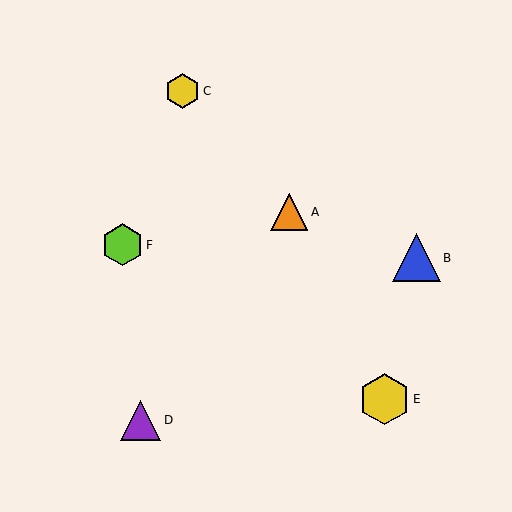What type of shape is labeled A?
Shape A is an orange triangle.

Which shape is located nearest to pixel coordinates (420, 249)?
The blue triangle (labeled B) at (416, 258) is nearest to that location.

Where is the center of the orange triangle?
The center of the orange triangle is at (289, 212).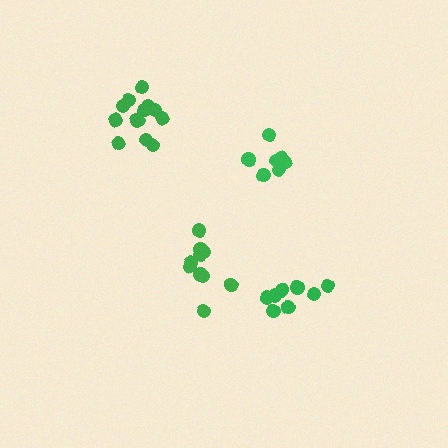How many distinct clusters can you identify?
There are 4 distinct clusters.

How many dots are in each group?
Group 1: 7 dots, Group 2: 10 dots, Group 3: 8 dots, Group 4: 13 dots (38 total).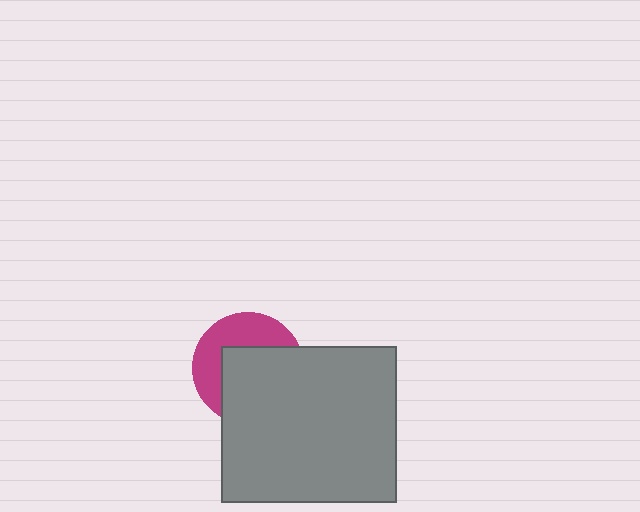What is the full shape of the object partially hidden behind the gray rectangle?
The partially hidden object is a magenta circle.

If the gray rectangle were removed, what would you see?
You would see the complete magenta circle.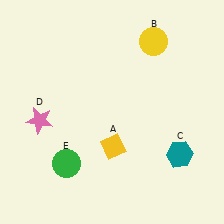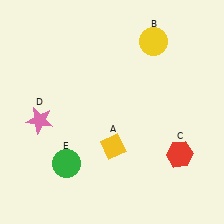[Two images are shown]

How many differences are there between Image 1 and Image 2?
There is 1 difference between the two images.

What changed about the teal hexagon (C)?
In Image 1, C is teal. In Image 2, it changed to red.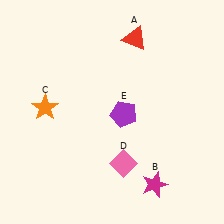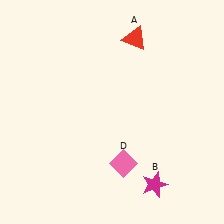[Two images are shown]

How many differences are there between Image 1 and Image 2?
There are 2 differences between the two images.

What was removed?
The purple pentagon (E), the orange star (C) were removed in Image 2.